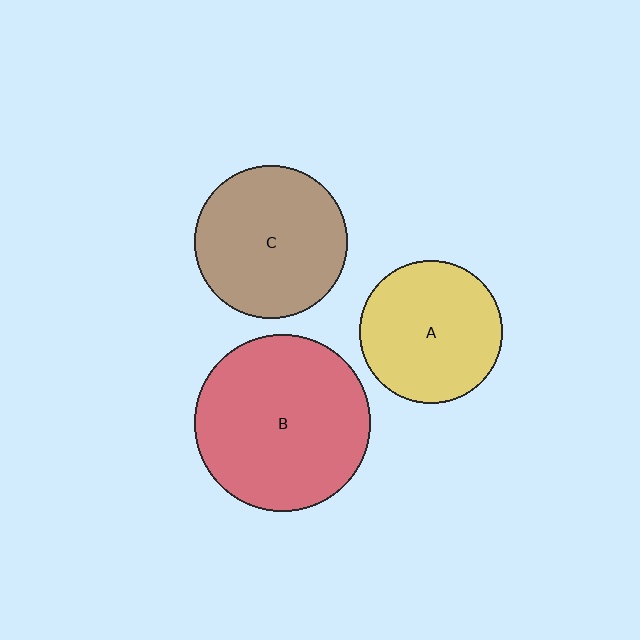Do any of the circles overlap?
No, none of the circles overlap.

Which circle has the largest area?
Circle B (red).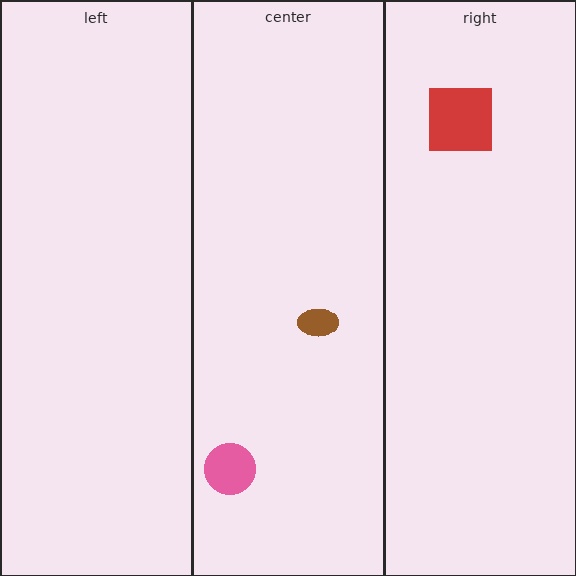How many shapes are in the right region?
1.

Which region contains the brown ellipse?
The center region.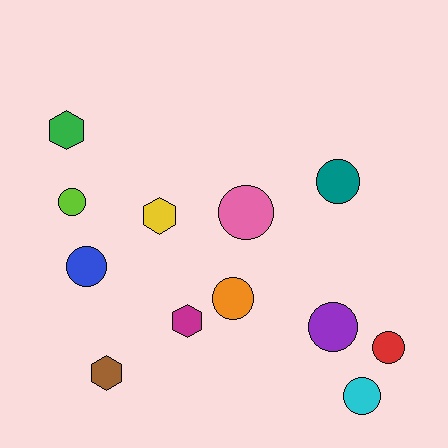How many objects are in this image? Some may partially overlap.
There are 12 objects.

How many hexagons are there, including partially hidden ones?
There are 4 hexagons.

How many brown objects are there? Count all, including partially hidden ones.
There is 1 brown object.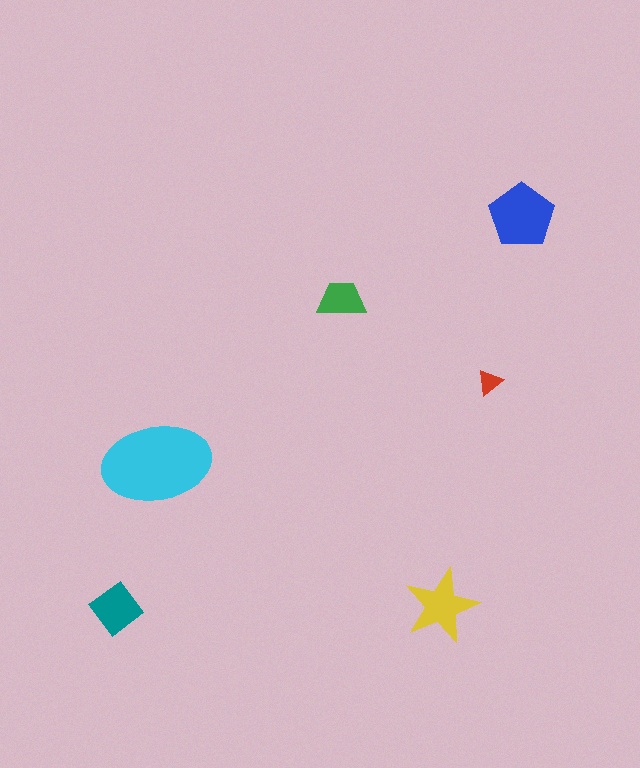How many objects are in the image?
There are 6 objects in the image.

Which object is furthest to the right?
The blue pentagon is rightmost.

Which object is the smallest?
The red triangle.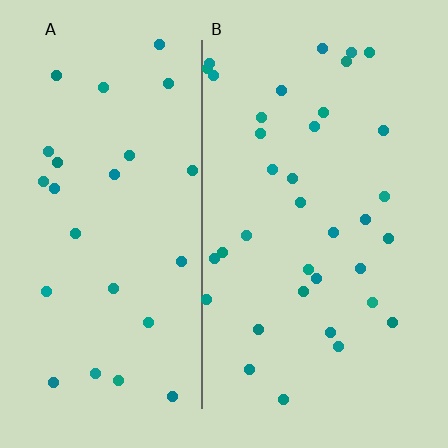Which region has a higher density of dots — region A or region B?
B (the right).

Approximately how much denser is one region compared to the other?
Approximately 1.4× — region B over region A.